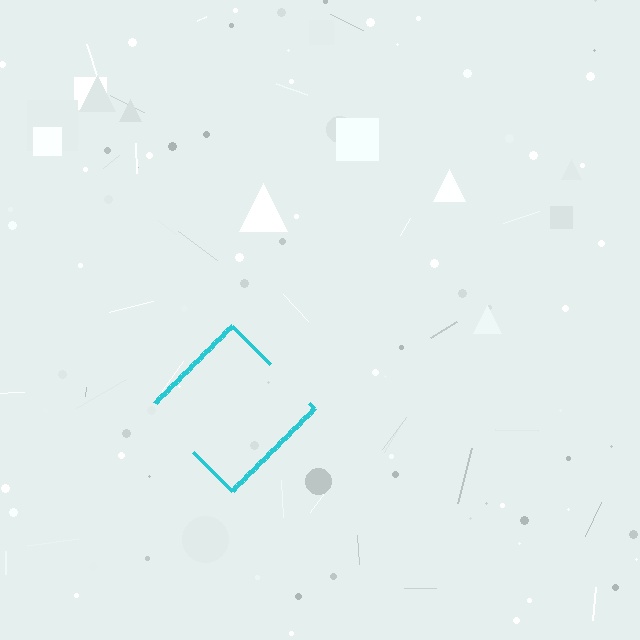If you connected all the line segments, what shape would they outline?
They would outline a diamond.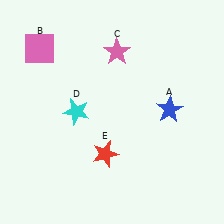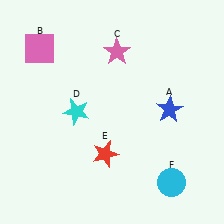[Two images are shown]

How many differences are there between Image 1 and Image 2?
There is 1 difference between the two images.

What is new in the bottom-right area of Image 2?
A cyan circle (F) was added in the bottom-right area of Image 2.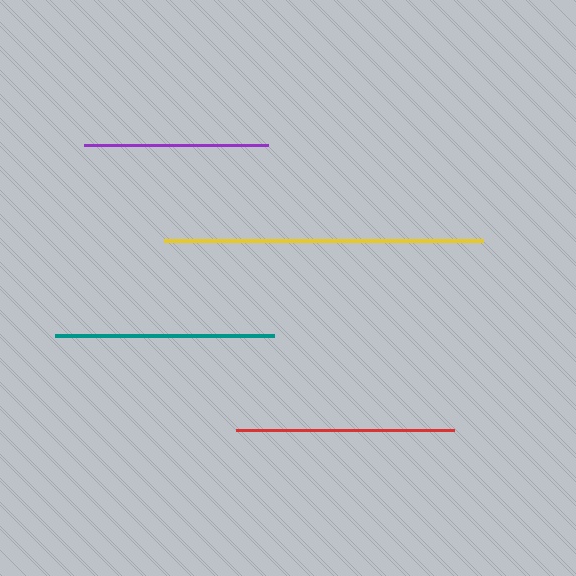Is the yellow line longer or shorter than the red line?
The yellow line is longer than the red line.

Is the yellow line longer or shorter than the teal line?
The yellow line is longer than the teal line.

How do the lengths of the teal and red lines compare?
The teal and red lines are approximately the same length.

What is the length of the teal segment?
The teal segment is approximately 219 pixels long.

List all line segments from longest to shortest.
From longest to shortest: yellow, teal, red, purple.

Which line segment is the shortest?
The purple line is the shortest at approximately 184 pixels.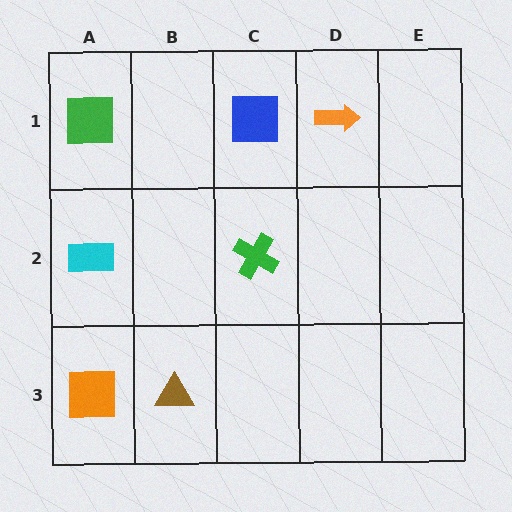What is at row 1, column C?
A blue square.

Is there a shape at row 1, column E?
No, that cell is empty.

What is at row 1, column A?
A green square.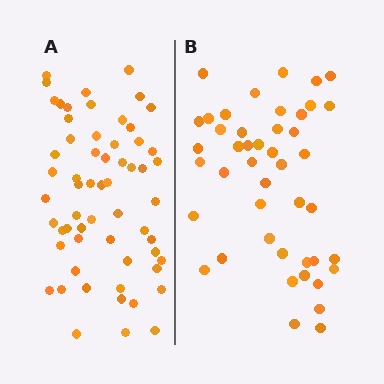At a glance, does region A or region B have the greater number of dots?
Region A (the left region) has more dots.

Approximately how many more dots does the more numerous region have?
Region A has approximately 15 more dots than region B.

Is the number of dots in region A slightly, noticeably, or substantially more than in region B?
Region A has noticeably more, but not dramatically so. The ratio is roughly 1.3 to 1.